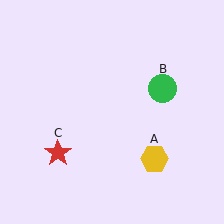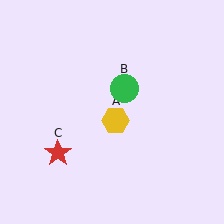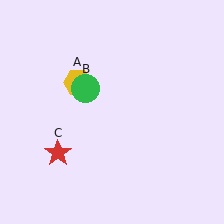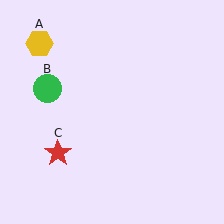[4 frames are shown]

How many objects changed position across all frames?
2 objects changed position: yellow hexagon (object A), green circle (object B).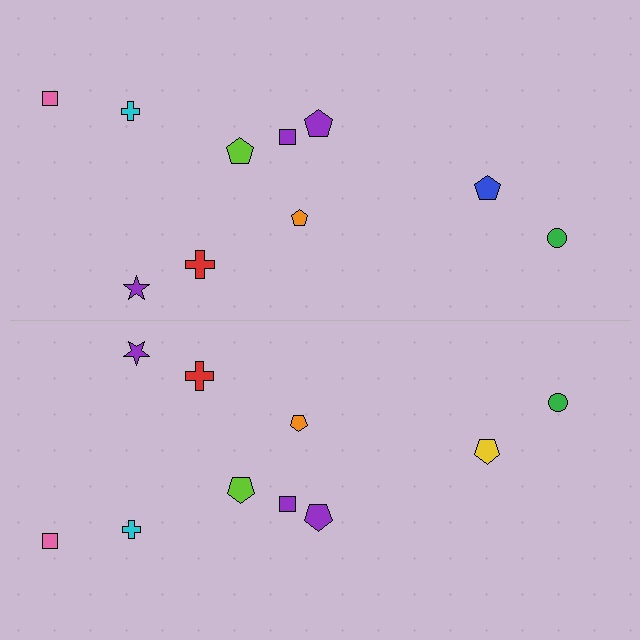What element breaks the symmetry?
The yellow pentagon on the bottom side breaks the symmetry — its mirror counterpart is blue.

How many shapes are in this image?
There are 20 shapes in this image.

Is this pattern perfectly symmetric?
No, the pattern is not perfectly symmetric. The yellow pentagon on the bottom side breaks the symmetry — its mirror counterpart is blue.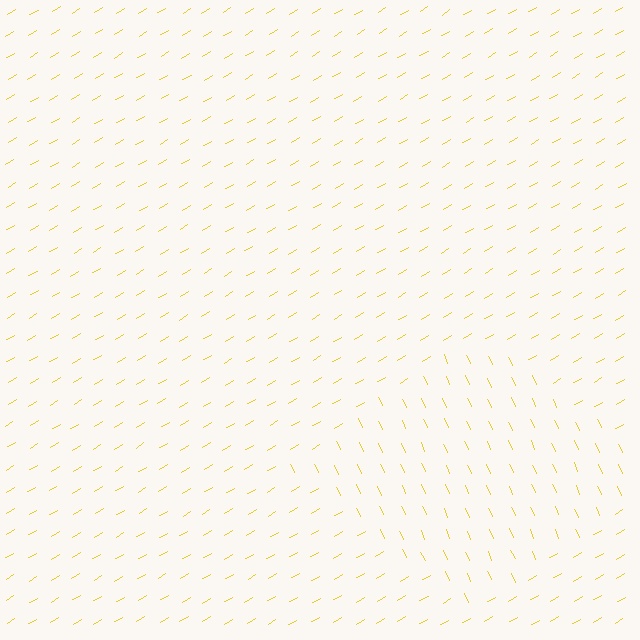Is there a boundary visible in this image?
Yes, there is a texture boundary formed by a change in line orientation.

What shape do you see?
I see a diamond.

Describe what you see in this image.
The image is filled with small yellow line segments. A diamond region in the image has lines oriented differently from the surrounding lines, creating a visible texture boundary.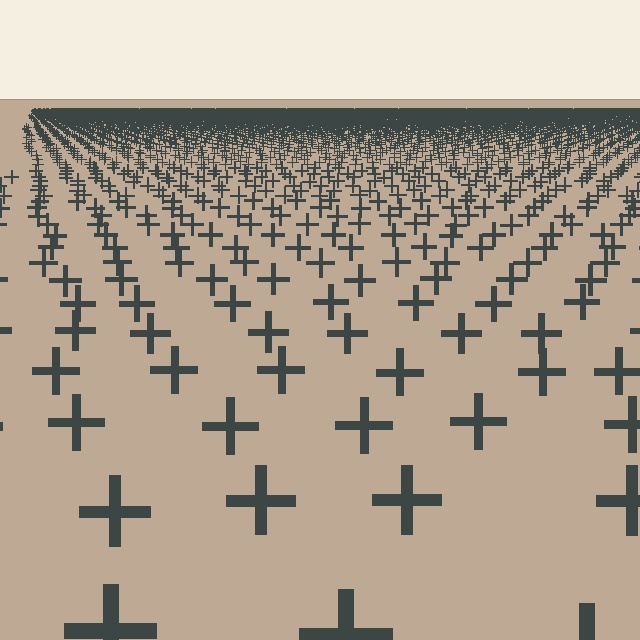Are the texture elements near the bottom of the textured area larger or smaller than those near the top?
Larger. Near the bottom, elements are closer to the viewer and appear at a bigger on-screen size.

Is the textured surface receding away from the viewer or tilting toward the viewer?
The surface is receding away from the viewer. Texture elements get smaller and denser toward the top.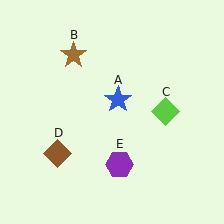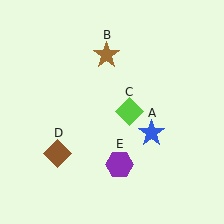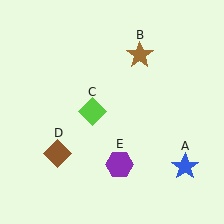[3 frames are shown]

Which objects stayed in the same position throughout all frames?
Brown diamond (object D) and purple hexagon (object E) remained stationary.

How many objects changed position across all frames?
3 objects changed position: blue star (object A), brown star (object B), lime diamond (object C).